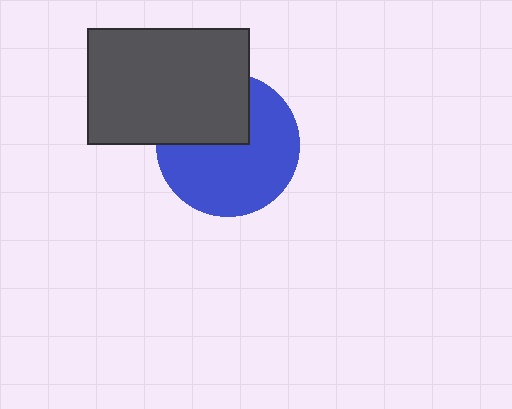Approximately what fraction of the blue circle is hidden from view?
Roughly 35% of the blue circle is hidden behind the dark gray rectangle.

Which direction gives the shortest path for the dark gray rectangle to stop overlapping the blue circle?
Moving up gives the shortest separation.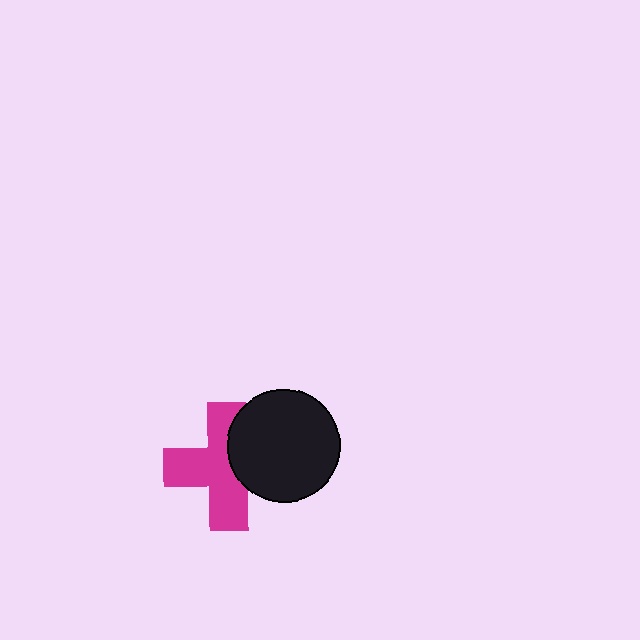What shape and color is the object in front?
The object in front is a black circle.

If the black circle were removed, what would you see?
You would see the complete magenta cross.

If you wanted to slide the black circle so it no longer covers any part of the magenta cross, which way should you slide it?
Slide it right — that is the most direct way to separate the two shapes.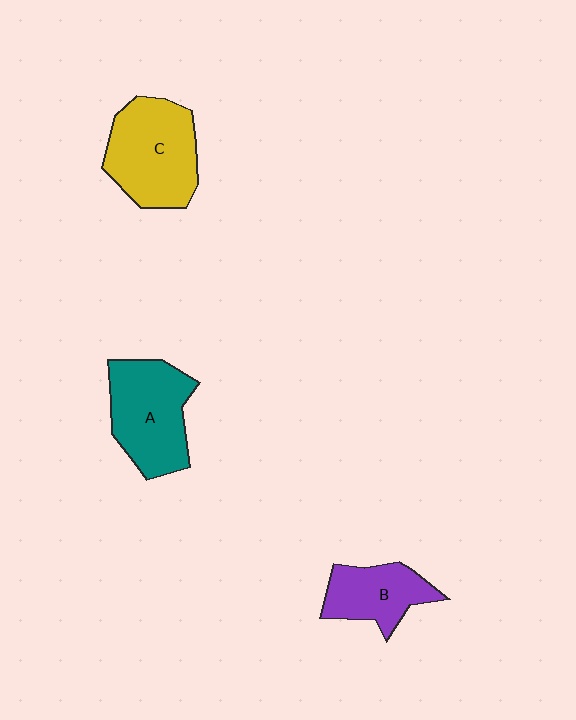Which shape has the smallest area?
Shape B (purple).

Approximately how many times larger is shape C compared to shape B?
Approximately 1.5 times.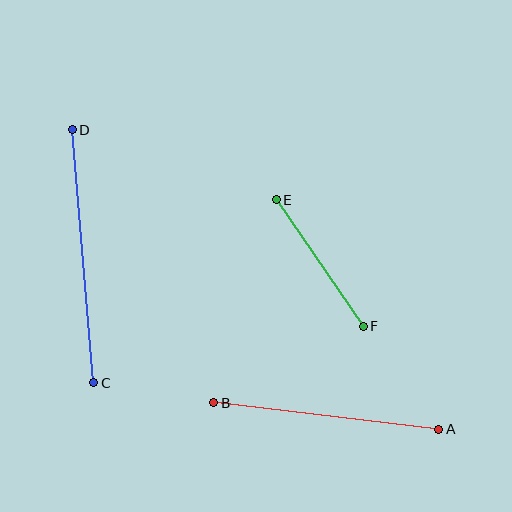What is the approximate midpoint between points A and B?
The midpoint is at approximately (326, 416) pixels.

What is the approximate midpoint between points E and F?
The midpoint is at approximately (320, 263) pixels.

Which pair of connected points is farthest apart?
Points C and D are farthest apart.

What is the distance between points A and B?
The distance is approximately 226 pixels.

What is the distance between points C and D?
The distance is approximately 254 pixels.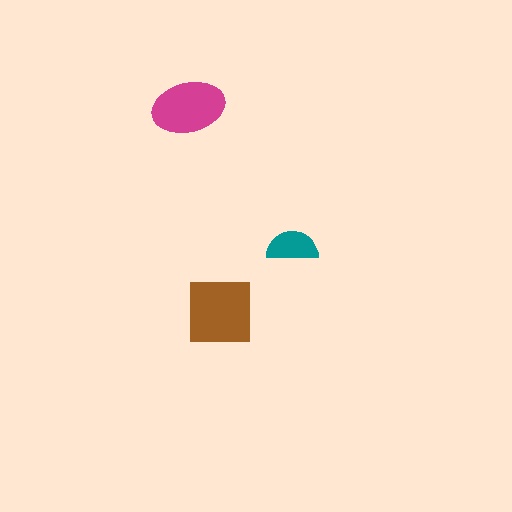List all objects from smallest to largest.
The teal semicircle, the magenta ellipse, the brown square.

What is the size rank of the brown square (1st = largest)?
1st.